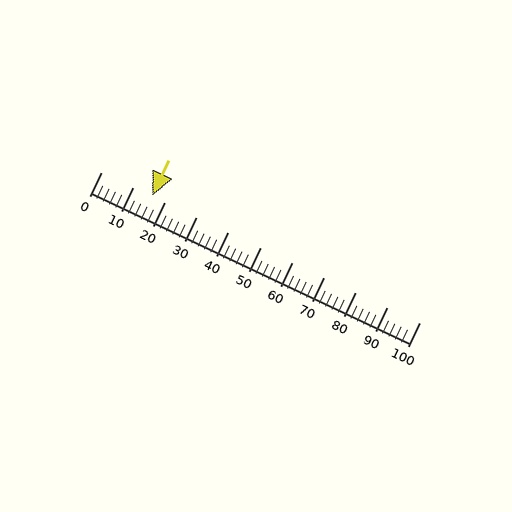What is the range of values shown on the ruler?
The ruler shows values from 0 to 100.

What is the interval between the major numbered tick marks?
The major tick marks are spaced 10 units apart.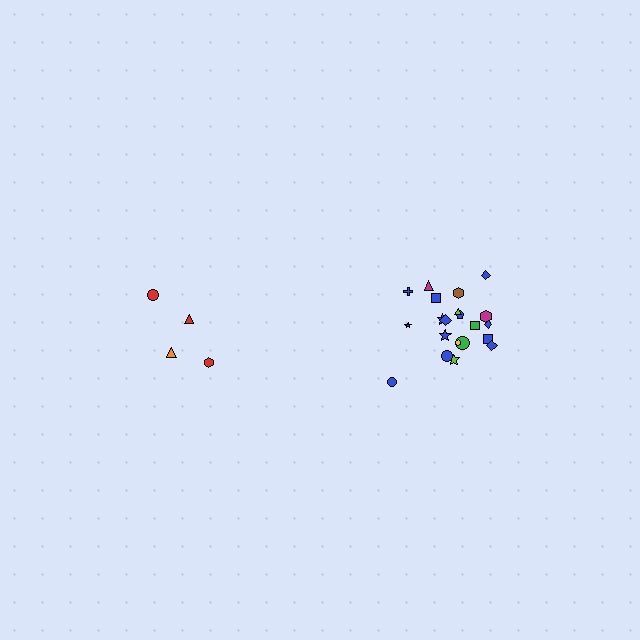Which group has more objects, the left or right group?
The right group.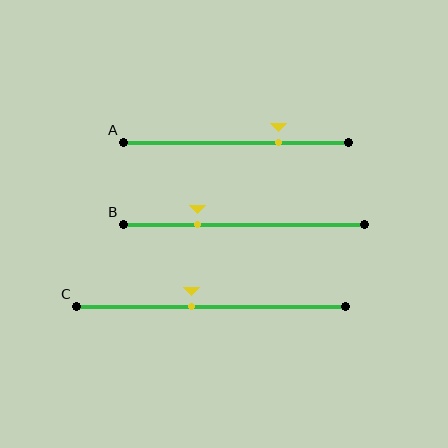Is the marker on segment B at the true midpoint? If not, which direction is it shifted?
No, the marker on segment B is shifted to the left by about 19% of the segment length.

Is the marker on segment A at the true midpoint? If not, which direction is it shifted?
No, the marker on segment A is shifted to the right by about 19% of the segment length.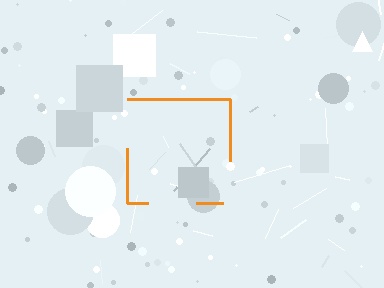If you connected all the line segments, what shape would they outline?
They would outline a square.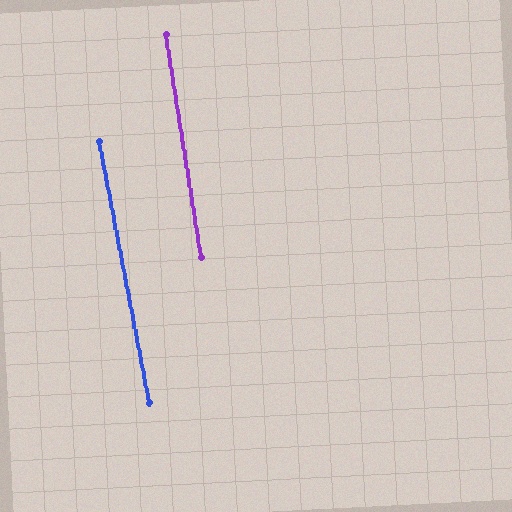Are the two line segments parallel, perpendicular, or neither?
Parallel — their directions differ by only 1.9°.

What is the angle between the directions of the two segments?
Approximately 2 degrees.